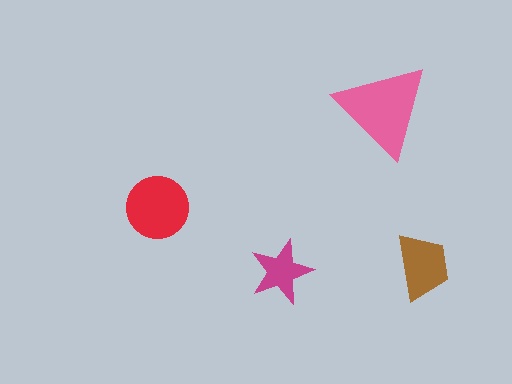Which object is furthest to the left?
The red circle is leftmost.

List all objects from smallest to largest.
The magenta star, the brown trapezoid, the red circle, the pink triangle.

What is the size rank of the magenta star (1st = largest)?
4th.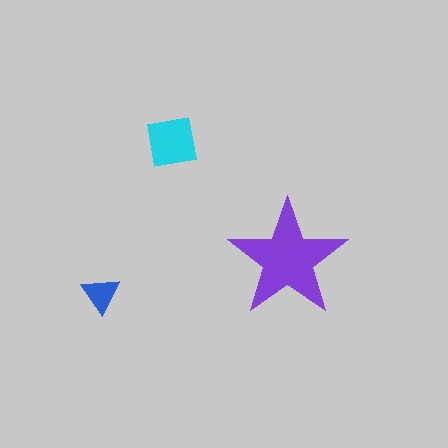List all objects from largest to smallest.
The purple star, the cyan square, the blue triangle.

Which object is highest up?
The cyan square is topmost.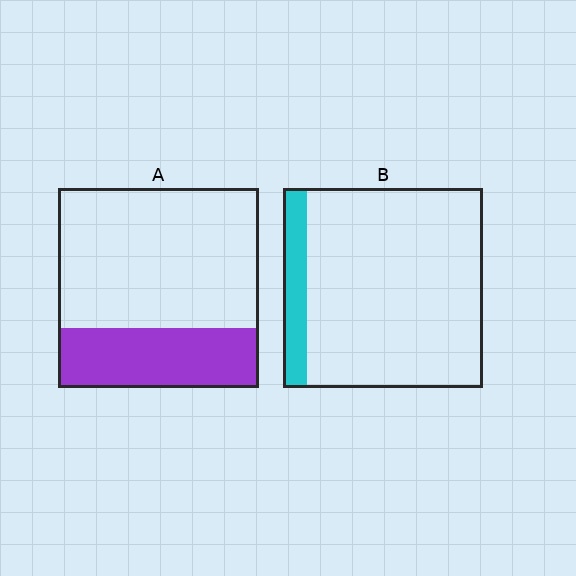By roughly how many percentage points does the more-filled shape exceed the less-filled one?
By roughly 20 percentage points (A over B).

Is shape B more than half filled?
No.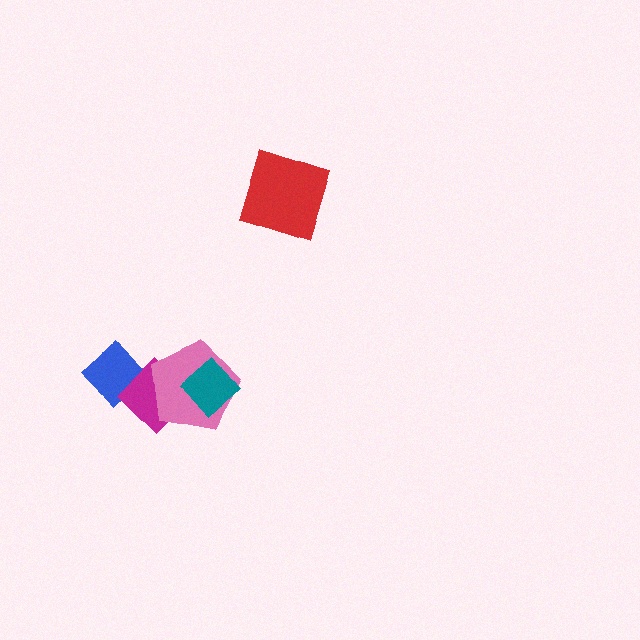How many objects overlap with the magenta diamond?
3 objects overlap with the magenta diamond.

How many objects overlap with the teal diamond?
2 objects overlap with the teal diamond.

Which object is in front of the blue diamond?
The magenta diamond is in front of the blue diamond.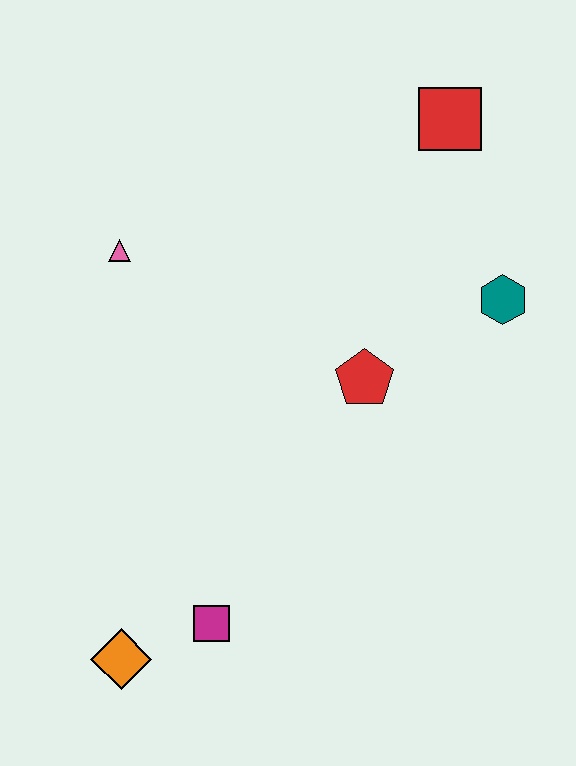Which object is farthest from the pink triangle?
The orange diamond is farthest from the pink triangle.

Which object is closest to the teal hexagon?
The red pentagon is closest to the teal hexagon.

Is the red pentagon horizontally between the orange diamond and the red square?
Yes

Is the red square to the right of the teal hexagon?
No